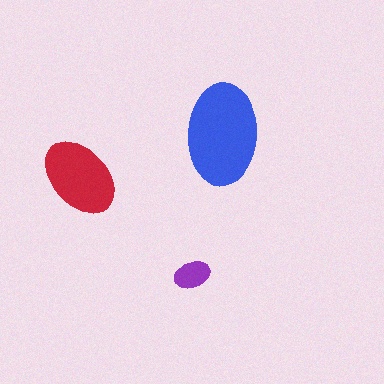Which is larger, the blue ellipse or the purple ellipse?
The blue one.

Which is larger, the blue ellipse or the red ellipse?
The blue one.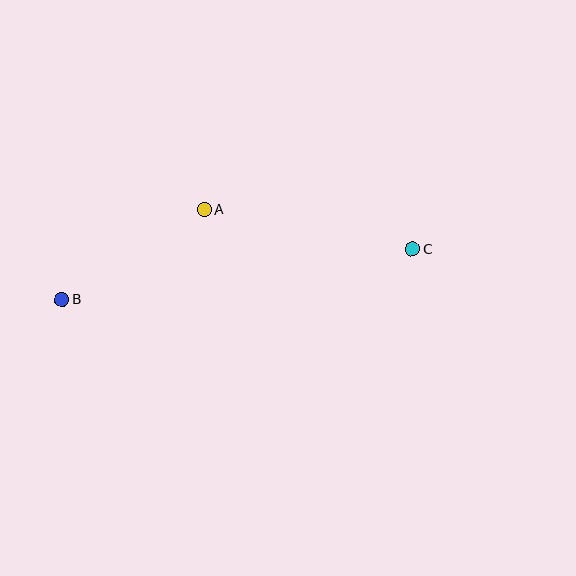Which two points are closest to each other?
Points A and B are closest to each other.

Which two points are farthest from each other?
Points B and C are farthest from each other.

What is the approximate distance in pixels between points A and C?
The distance between A and C is approximately 212 pixels.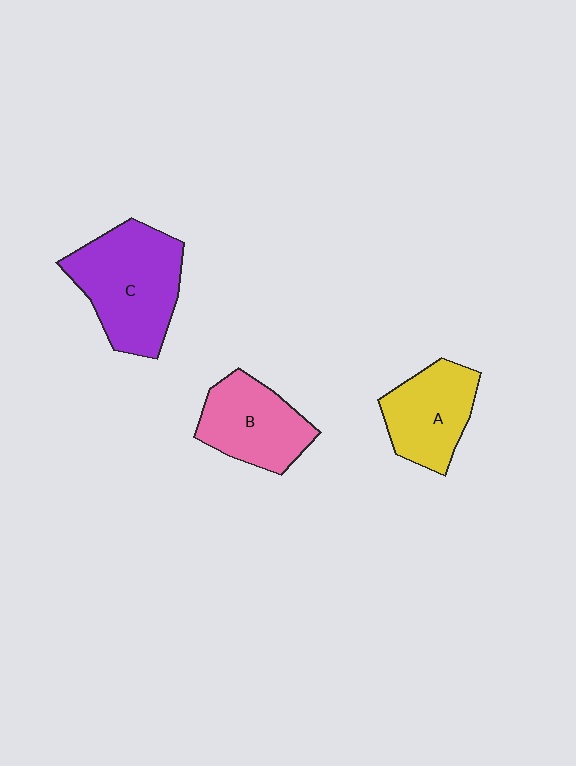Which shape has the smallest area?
Shape A (yellow).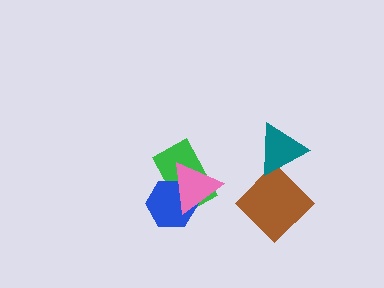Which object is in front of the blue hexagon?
The pink triangle is in front of the blue hexagon.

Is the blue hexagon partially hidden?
Yes, it is partially covered by another shape.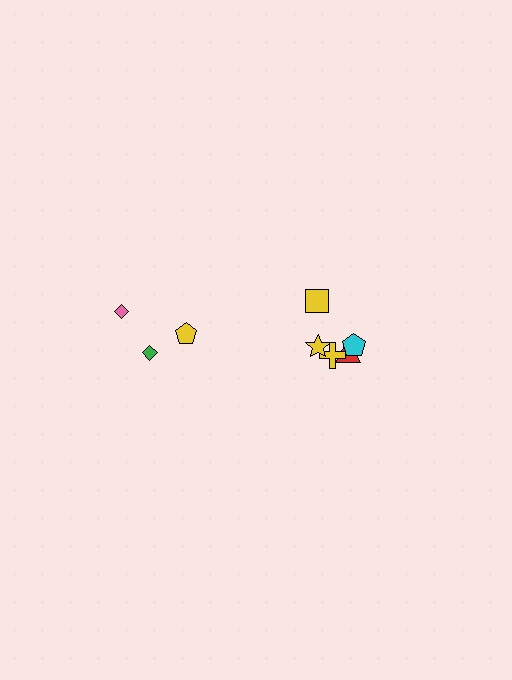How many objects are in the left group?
There are 3 objects.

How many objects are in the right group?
There are 5 objects.